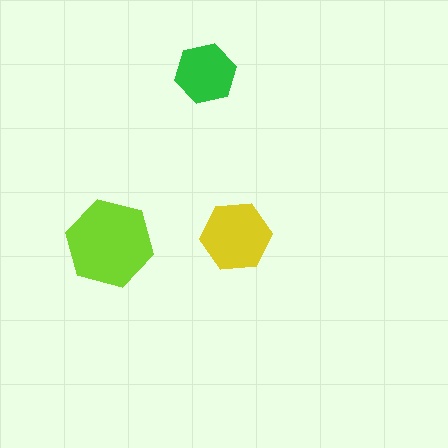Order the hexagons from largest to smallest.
the lime one, the yellow one, the green one.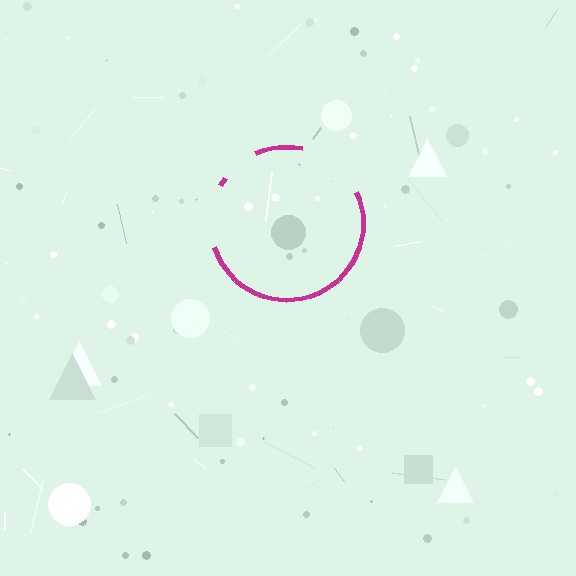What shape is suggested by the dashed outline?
The dashed outline suggests a circle.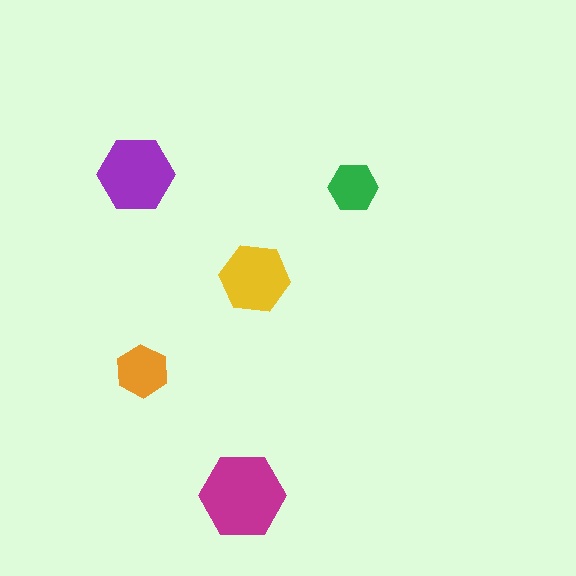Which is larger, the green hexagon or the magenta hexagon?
The magenta one.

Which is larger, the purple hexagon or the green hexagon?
The purple one.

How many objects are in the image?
There are 5 objects in the image.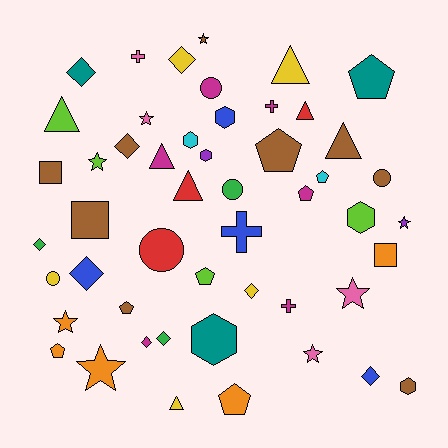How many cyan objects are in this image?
There are 2 cyan objects.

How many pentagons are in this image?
There are 8 pentagons.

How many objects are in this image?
There are 50 objects.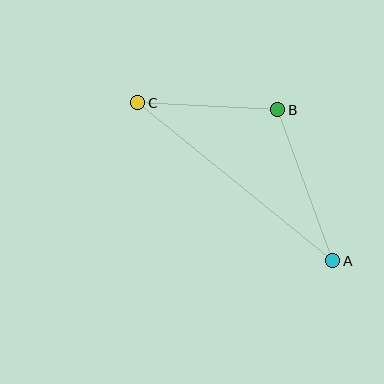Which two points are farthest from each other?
Points A and C are farthest from each other.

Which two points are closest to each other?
Points B and C are closest to each other.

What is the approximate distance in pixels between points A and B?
The distance between A and B is approximately 161 pixels.